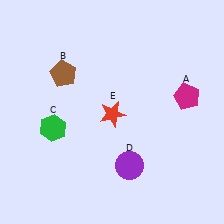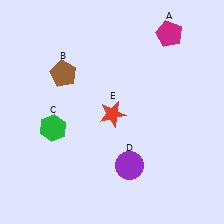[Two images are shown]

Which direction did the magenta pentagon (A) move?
The magenta pentagon (A) moved up.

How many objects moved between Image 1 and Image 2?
1 object moved between the two images.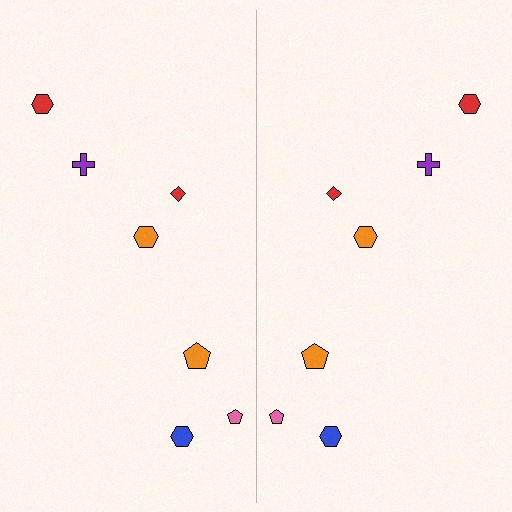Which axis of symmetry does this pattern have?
The pattern has a vertical axis of symmetry running through the center of the image.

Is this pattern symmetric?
Yes, this pattern has bilateral (reflection) symmetry.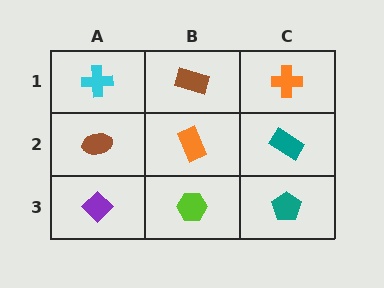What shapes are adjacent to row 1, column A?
A brown ellipse (row 2, column A), a brown rectangle (row 1, column B).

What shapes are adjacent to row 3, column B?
An orange rectangle (row 2, column B), a purple diamond (row 3, column A), a teal pentagon (row 3, column C).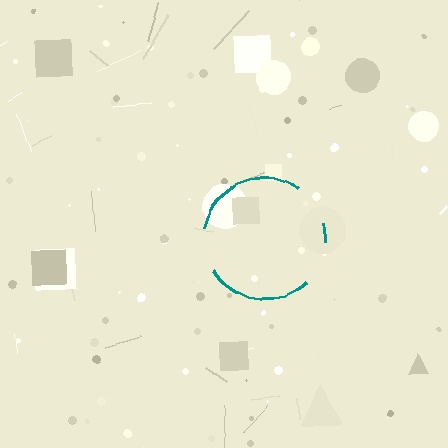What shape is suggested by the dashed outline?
The dashed outline suggests a circle.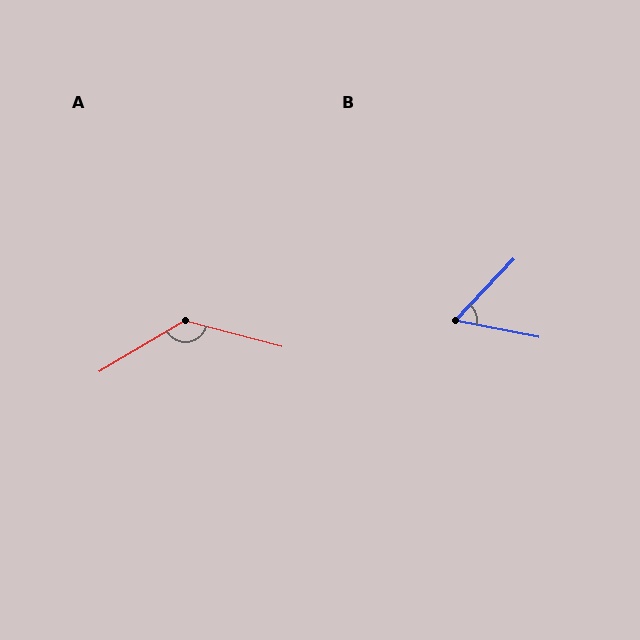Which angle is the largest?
A, at approximately 134 degrees.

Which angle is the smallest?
B, at approximately 58 degrees.